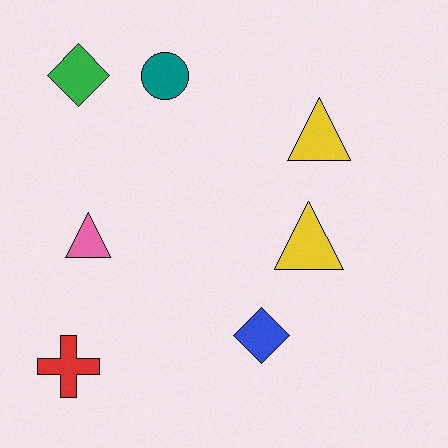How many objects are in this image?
There are 7 objects.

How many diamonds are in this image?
There are 2 diamonds.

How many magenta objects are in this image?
There are no magenta objects.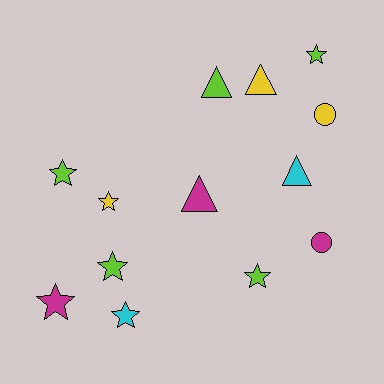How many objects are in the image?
There are 13 objects.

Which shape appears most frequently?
Star, with 7 objects.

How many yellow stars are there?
There is 1 yellow star.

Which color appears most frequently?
Lime, with 5 objects.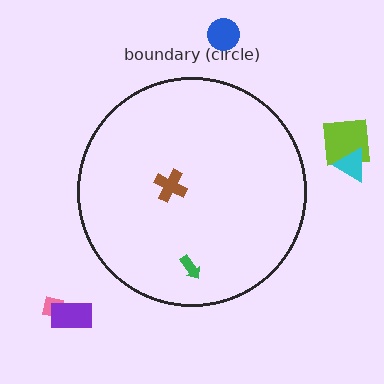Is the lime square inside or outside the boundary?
Outside.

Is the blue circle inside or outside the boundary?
Outside.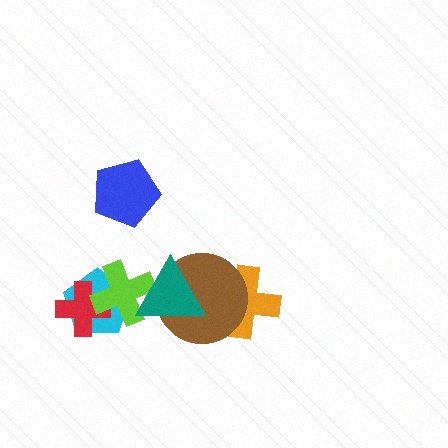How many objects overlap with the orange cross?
1 object overlaps with the orange cross.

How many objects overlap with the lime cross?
3 objects overlap with the lime cross.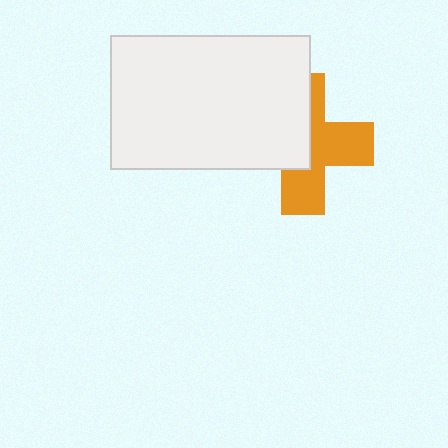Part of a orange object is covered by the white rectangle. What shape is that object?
It is a cross.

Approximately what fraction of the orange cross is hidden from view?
Roughly 48% of the orange cross is hidden behind the white rectangle.